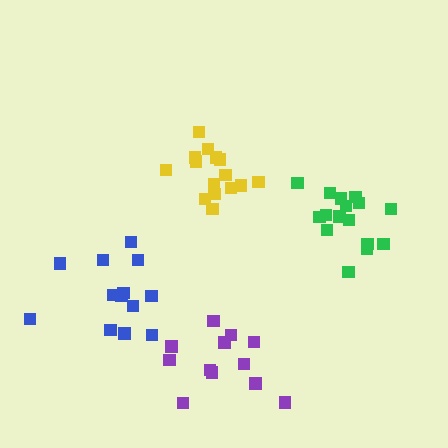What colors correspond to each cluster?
The clusters are colored: green, yellow, purple, blue.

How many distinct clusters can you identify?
There are 4 distinct clusters.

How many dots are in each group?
Group 1: 16 dots, Group 2: 16 dots, Group 3: 12 dots, Group 4: 13 dots (57 total).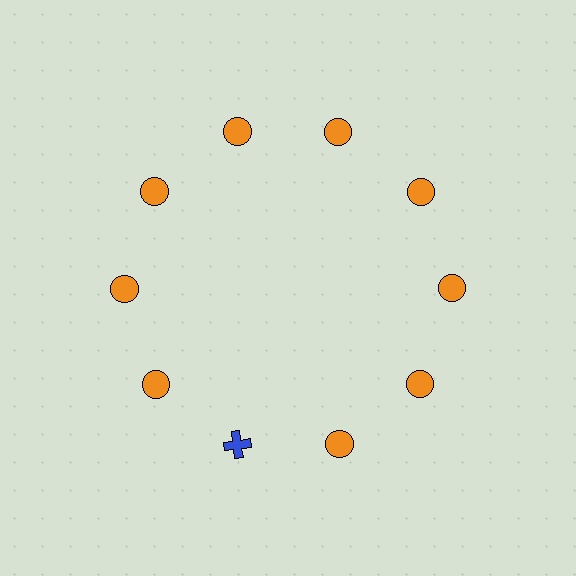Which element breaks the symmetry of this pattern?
The blue cross at roughly the 7 o'clock position breaks the symmetry. All other shapes are orange circles.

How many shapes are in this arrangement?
There are 10 shapes arranged in a ring pattern.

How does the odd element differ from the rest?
It differs in both color (blue instead of orange) and shape (cross instead of circle).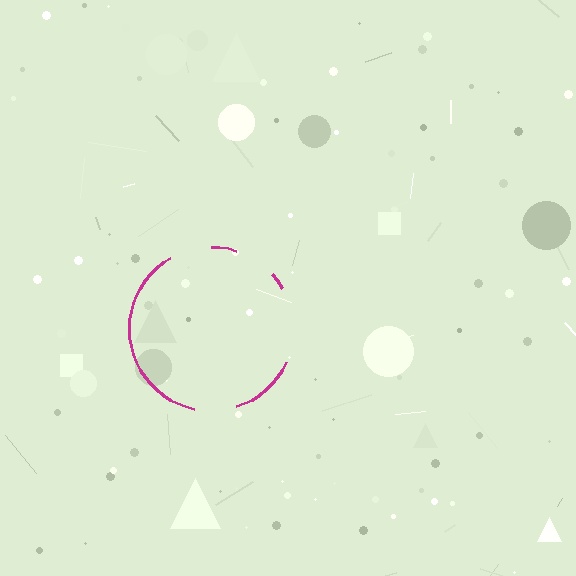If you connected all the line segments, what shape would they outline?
They would outline a circle.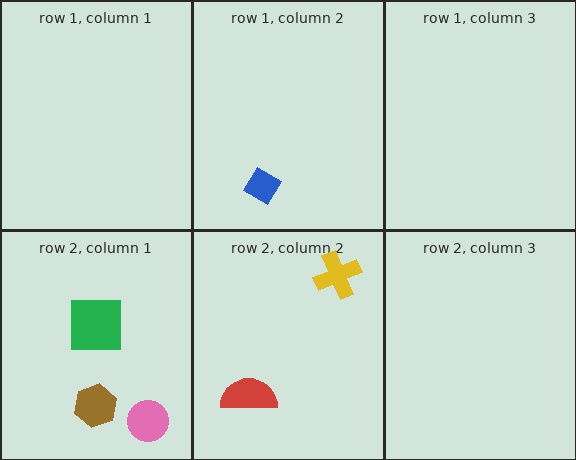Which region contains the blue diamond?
The row 1, column 2 region.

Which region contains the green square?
The row 2, column 1 region.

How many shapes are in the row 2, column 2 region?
2.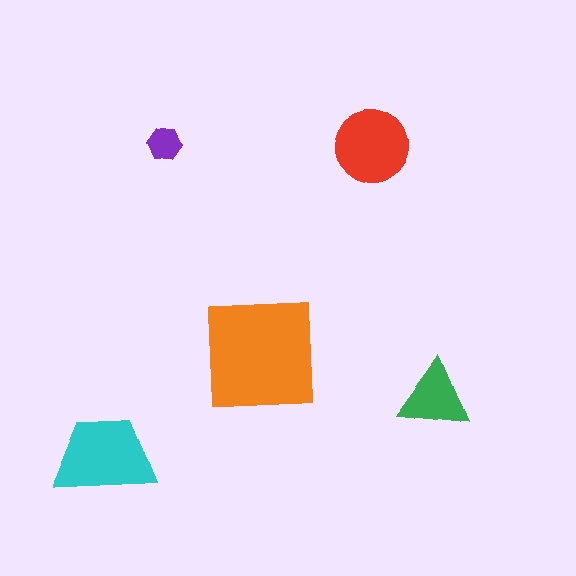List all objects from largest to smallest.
The orange square, the cyan trapezoid, the red circle, the green triangle, the purple hexagon.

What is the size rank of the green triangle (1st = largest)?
4th.